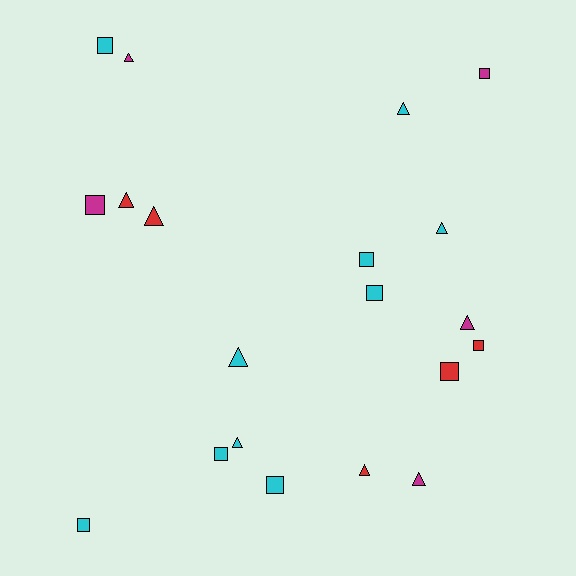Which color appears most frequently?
Cyan, with 10 objects.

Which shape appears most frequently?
Square, with 10 objects.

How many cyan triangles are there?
There are 4 cyan triangles.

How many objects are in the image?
There are 20 objects.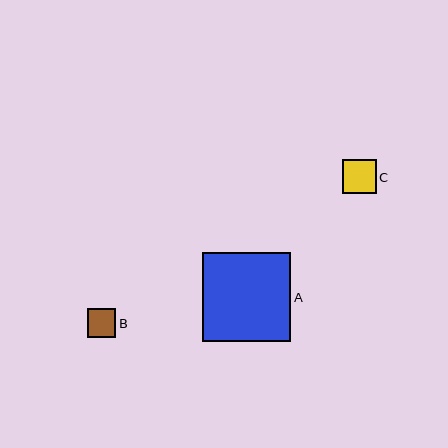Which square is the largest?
Square A is the largest with a size of approximately 89 pixels.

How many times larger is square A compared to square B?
Square A is approximately 3.1 times the size of square B.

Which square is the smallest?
Square B is the smallest with a size of approximately 29 pixels.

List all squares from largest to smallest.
From largest to smallest: A, C, B.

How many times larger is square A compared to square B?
Square A is approximately 3.1 times the size of square B.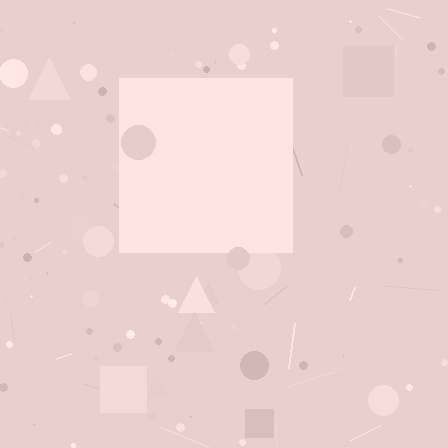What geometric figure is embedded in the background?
A square is embedded in the background.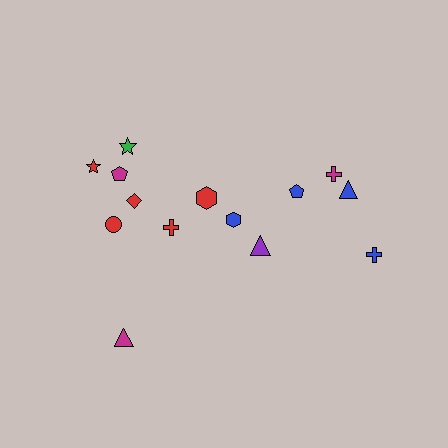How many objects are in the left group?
There are 8 objects.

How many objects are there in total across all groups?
There are 14 objects.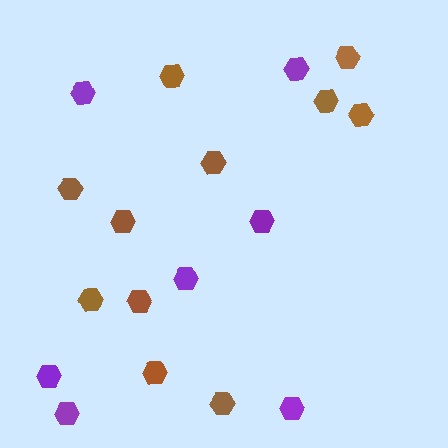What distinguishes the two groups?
There are 2 groups: one group of purple hexagons (7) and one group of brown hexagons (11).